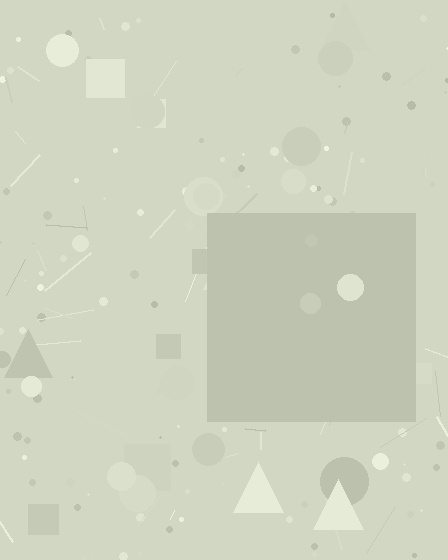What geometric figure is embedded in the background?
A square is embedded in the background.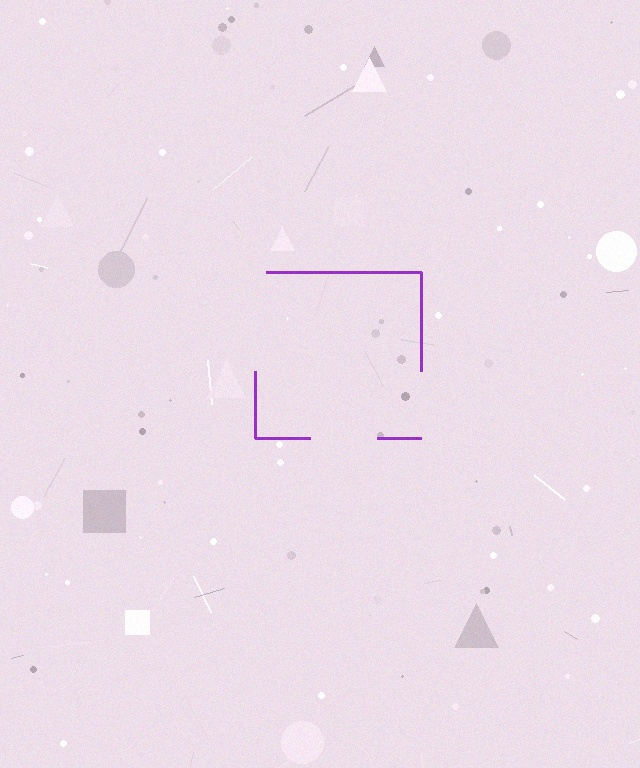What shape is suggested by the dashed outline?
The dashed outline suggests a square.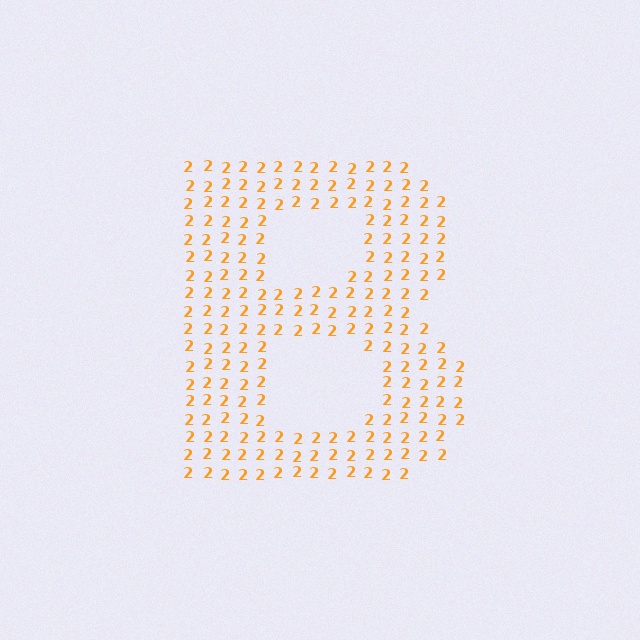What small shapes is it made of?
It is made of small digit 2's.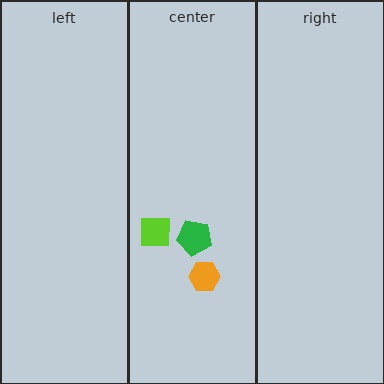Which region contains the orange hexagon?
The center region.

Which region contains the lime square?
The center region.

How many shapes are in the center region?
3.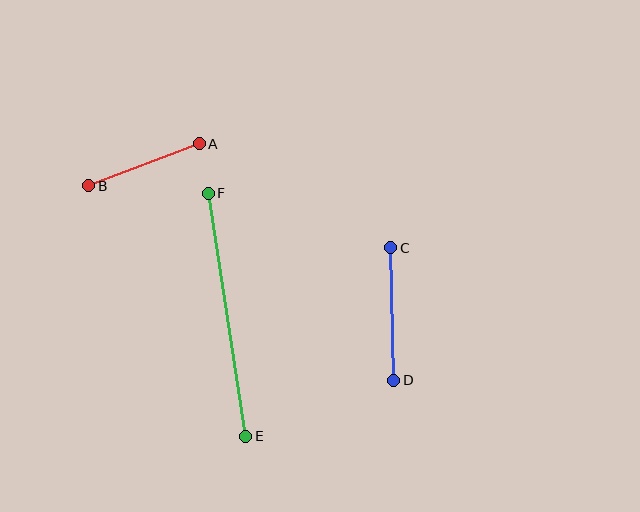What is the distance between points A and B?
The distance is approximately 118 pixels.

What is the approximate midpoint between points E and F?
The midpoint is at approximately (227, 315) pixels.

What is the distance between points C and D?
The distance is approximately 133 pixels.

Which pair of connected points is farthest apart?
Points E and F are farthest apart.